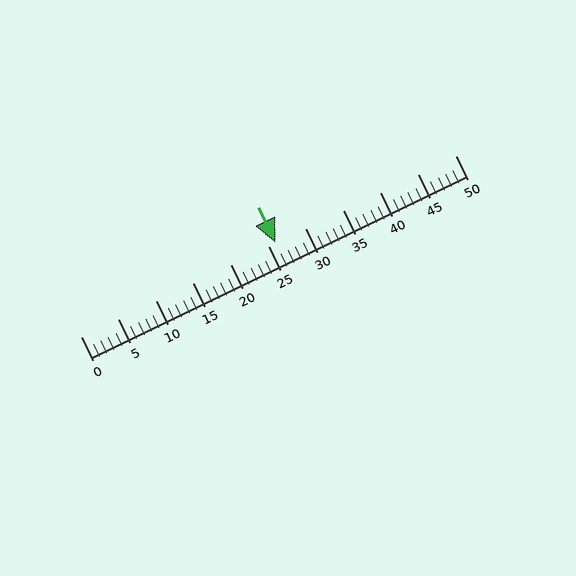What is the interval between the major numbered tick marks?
The major tick marks are spaced 5 units apart.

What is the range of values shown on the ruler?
The ruler shows values from 0 to 50.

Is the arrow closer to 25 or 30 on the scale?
The arrow is closer to 25.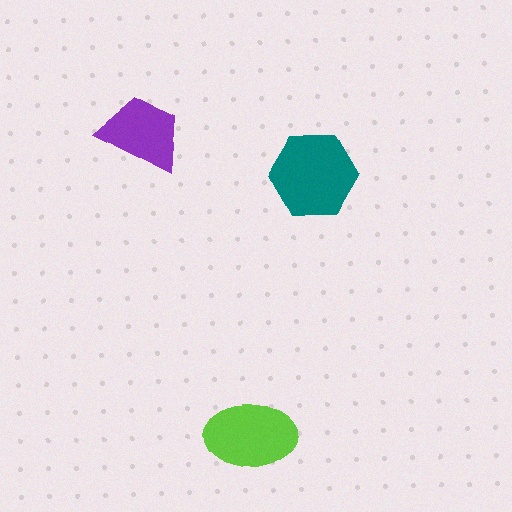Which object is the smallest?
The purple trapezoid.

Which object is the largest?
The teal hexagon.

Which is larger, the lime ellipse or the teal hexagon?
The teal hexagon.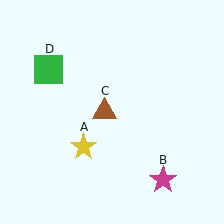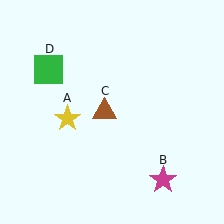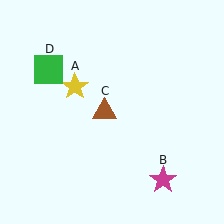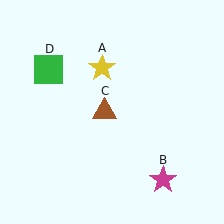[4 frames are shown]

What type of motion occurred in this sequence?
The yellow star (object A) rotated clockwise around the center of the scene.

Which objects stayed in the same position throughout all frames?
Magenta star (object B) and brown triangle (object C) and green square (object D) remained stationary.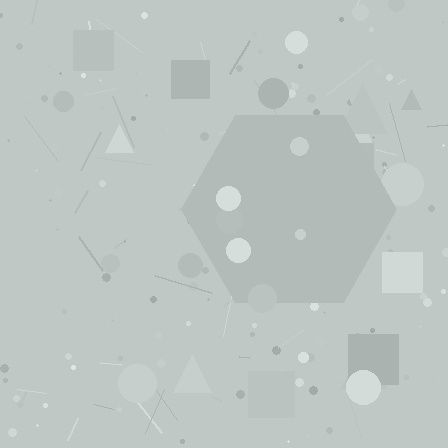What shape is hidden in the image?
A hexagon is hidden in the image.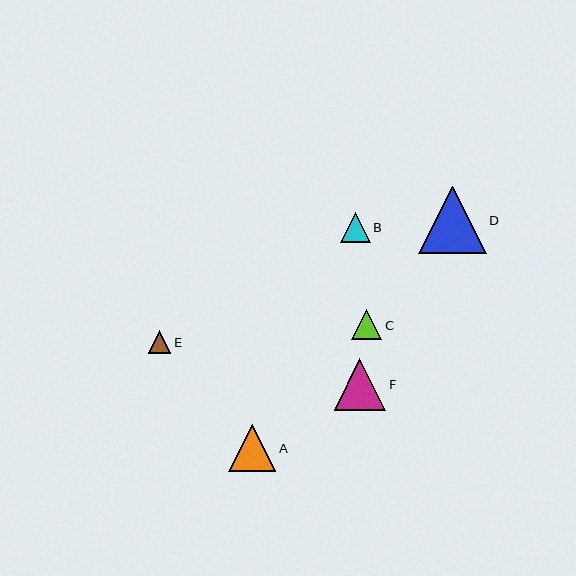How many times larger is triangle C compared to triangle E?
Triangle C is approximately 1.3 times the size of triangle E.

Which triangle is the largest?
Triangle D is the largest with a size of approximately 67 pixels.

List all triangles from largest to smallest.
From largest to smallest: D, F, A, C, B, E.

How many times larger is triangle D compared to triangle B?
Triangle D is approximately 2.3 times the size of triangle B.